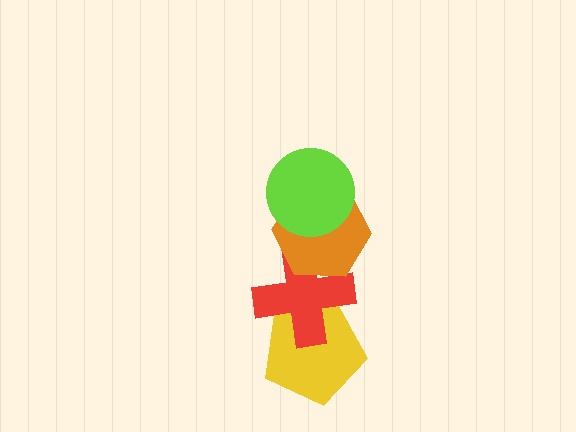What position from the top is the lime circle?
The lime circle is 1st from the top.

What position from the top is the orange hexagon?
The orange hexagon is 2nd from the top.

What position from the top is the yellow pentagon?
The yellow pentagon is 4th from the top.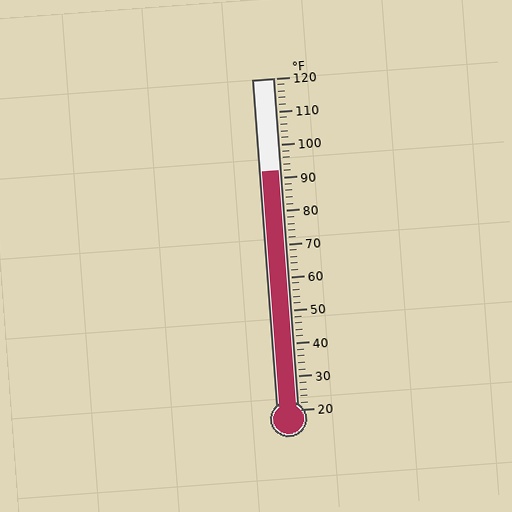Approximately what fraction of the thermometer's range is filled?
The thermometer is filled to approximately 70% of its range.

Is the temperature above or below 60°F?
The temperature is above 60°F.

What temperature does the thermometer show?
The thermometer shows approximately 92°F.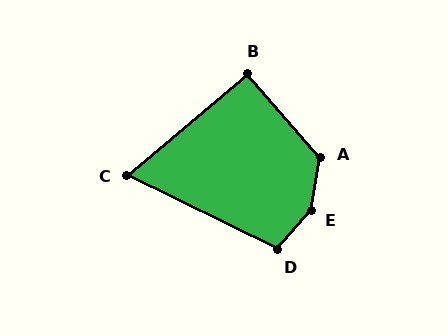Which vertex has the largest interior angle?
E, at approximately 149 degrees.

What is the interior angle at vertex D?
Approximately 105 degrees (obtuse).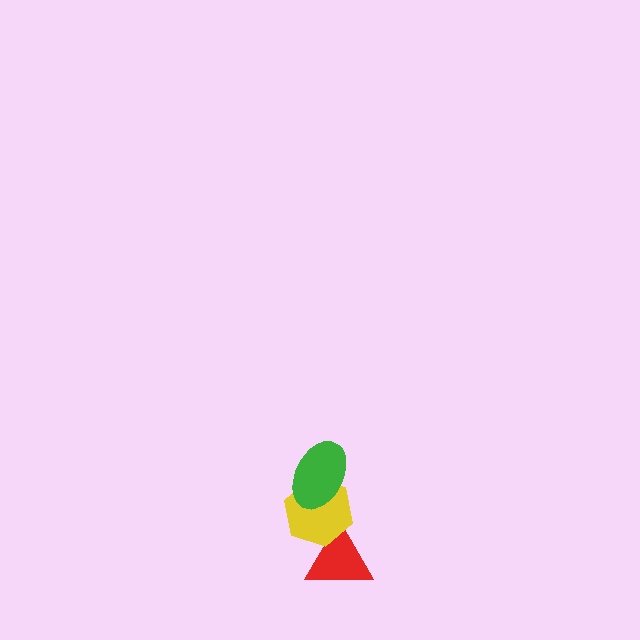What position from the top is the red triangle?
The red triangle is 3rd from the top.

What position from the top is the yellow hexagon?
The yellow hexagon is 2nd from the top.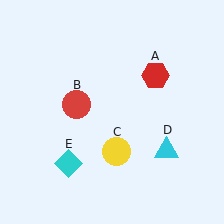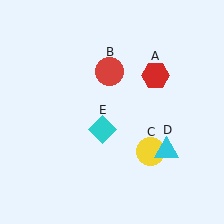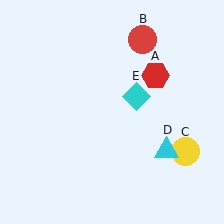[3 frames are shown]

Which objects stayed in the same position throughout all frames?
Red hexagon (object A) and cyan triangle (object D) remained stationary.